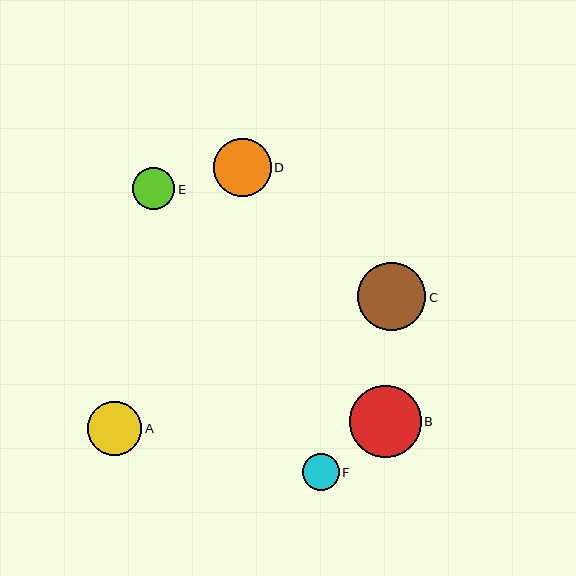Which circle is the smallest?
Circle F is the smallest with a size of approximately 37 pixels.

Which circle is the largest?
Circle B is the largest with a size of approximately 72 pixels.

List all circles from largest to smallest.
From largest to smallest: B, C, D, A, E, F.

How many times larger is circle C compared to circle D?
Circle C is approximately 1.2 times the size of circle D.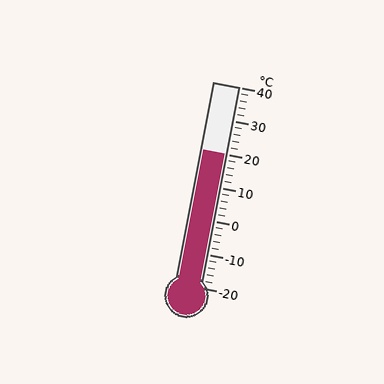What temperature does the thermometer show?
The thermometer shows approximately 20°C.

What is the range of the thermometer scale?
The thermometer scale ranges from -20°C to 40°C.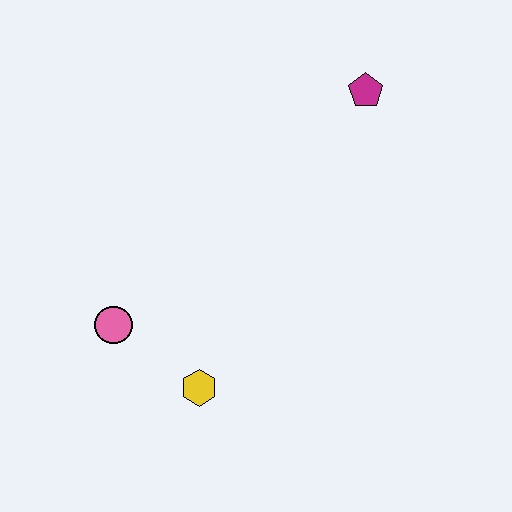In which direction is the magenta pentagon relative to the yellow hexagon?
The magenta pentagon is above the yellow hexagon.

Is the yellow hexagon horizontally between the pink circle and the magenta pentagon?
Yes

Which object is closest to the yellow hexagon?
The pink circle is closest to the yellow hexagon.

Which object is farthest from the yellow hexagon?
The magenta pentagon is farthest from the yellow hexagon.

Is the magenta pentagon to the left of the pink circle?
No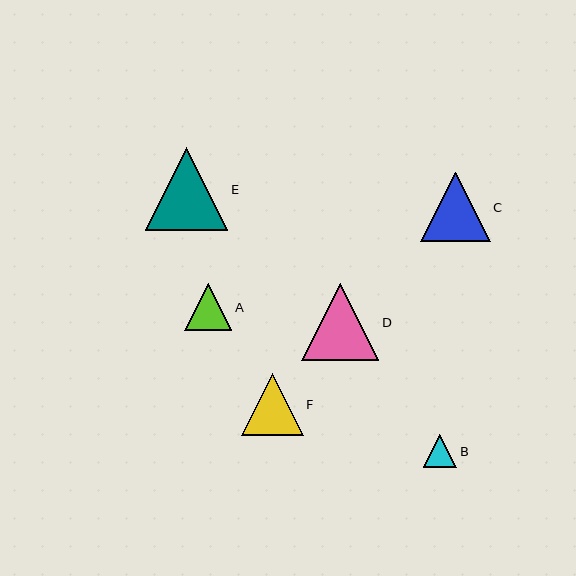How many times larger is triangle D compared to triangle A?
Triangle D is approximately 1.7 times the size of triangle A.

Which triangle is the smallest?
Triangle B is the smallest with a size of approximately 33 pixels.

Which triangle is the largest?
Triangle E is the largest with a size of approximately 83 pixels.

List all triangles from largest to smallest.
From largest to smallest: E, D, C, F, A, B.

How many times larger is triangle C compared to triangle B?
Triangle C is approximately 2.1 times the size of triangle B.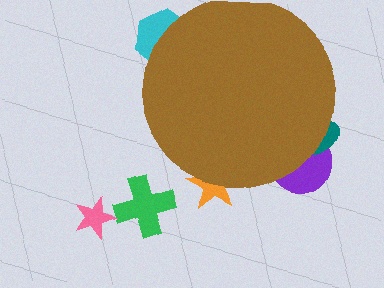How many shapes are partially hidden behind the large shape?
4 shapes are partially hidden.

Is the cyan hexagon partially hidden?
Yes, the cyan hexagon is partially hidden behind the brown circle.